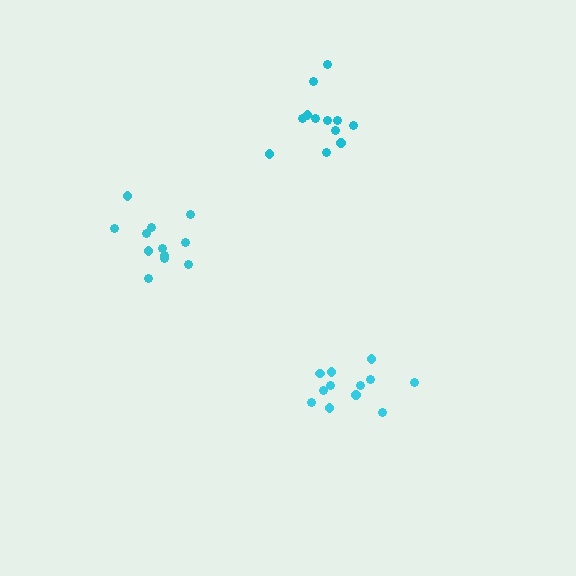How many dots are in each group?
Group 1: 12 dots, Group 2: 12 dots, Group 3: 12 dots (36 total).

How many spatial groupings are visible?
There are 3 spatial groupings.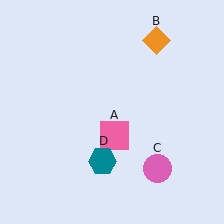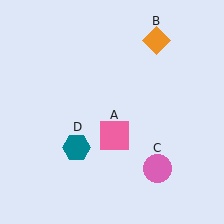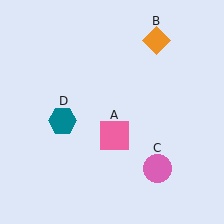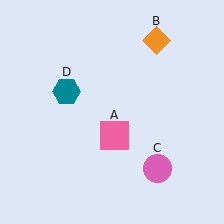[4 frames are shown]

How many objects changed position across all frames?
1 object changed position: teal hexagon (object D).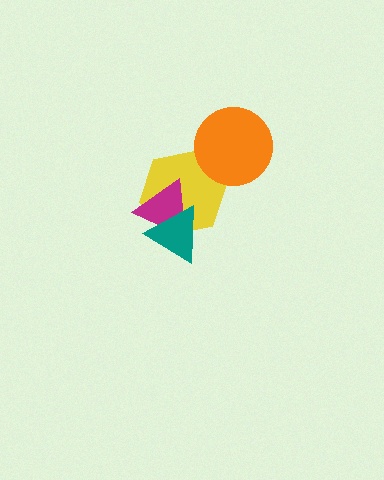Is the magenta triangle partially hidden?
Yes, it is partially covered by another shape.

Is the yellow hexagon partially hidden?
Yes, it is partially covered by another shape.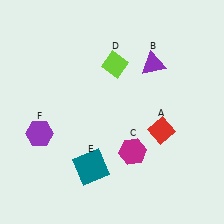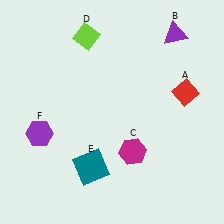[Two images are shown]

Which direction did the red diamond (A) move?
The red diamond (A) moved up.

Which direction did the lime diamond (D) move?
The lime diamond (D) moved left.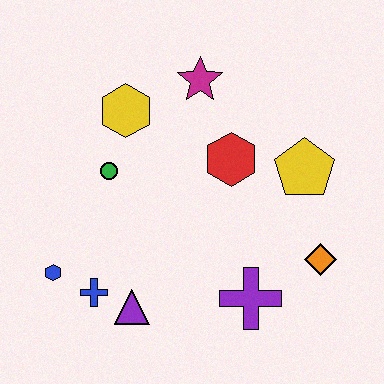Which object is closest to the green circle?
The yellow hexagon is closest to the green circle.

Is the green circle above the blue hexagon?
Yes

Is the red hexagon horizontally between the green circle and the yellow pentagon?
Yes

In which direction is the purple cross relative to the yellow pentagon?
The purple cross is below the yellow pentagon.